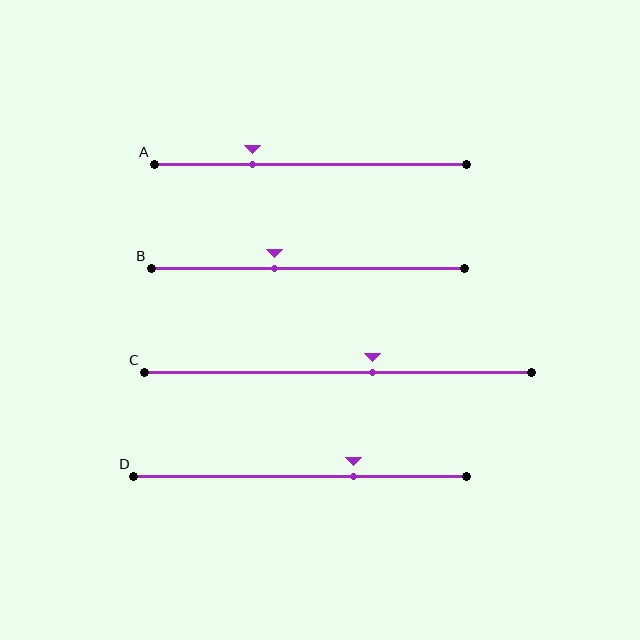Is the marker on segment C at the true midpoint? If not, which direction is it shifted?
No, the marker on segment C is shifted to the right by about 9% of the segment length.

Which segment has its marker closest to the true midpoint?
Segment C has its marker closest to the true midpoint.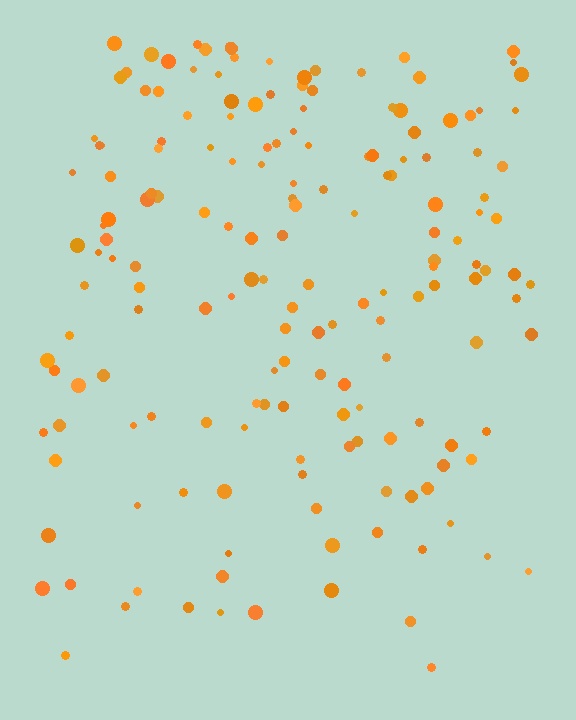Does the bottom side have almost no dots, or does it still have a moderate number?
Still a moderate number, just noticeably fewer than the top.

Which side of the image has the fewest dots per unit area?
The bottom.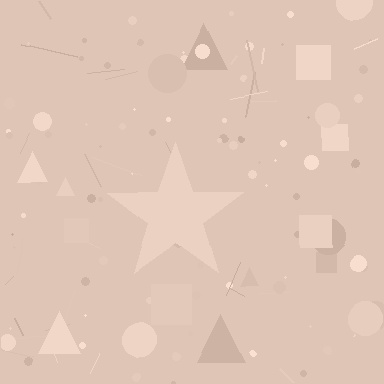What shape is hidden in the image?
A star is hidden in the image.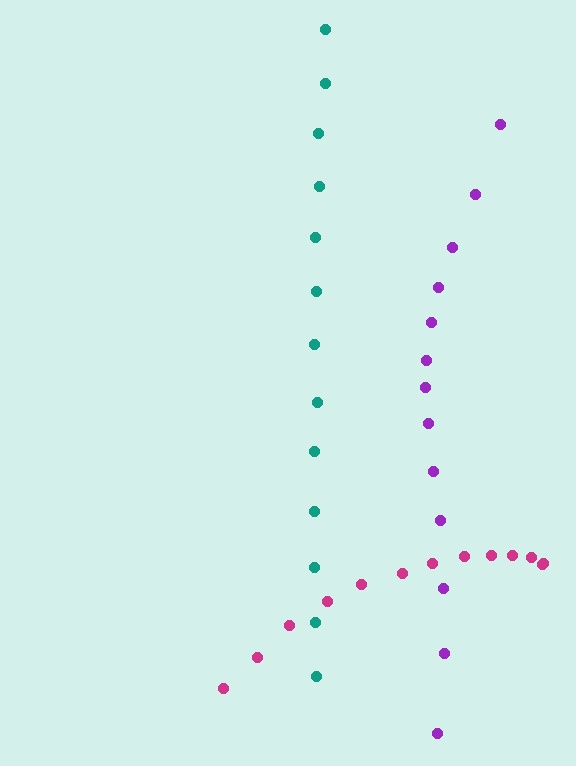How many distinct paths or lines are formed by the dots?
There are 3 distinct paths.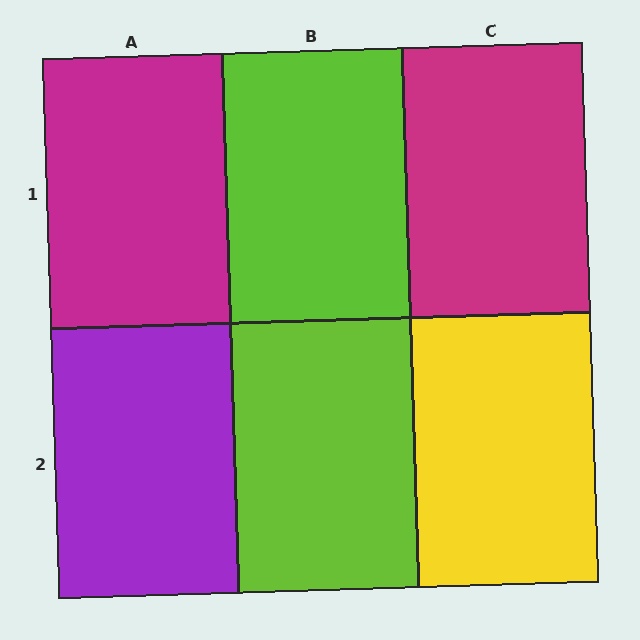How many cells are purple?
1 cell is purple.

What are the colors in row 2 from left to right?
Purple, lime, yellow.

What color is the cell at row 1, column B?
Lime.